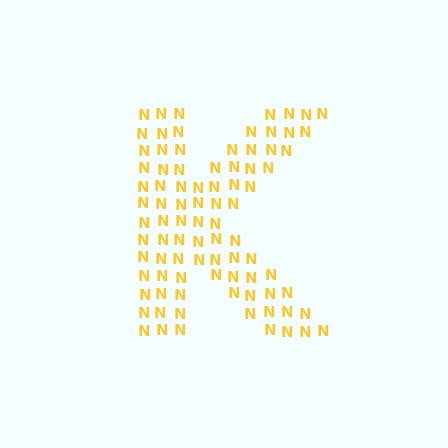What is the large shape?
The large shape is the letter K.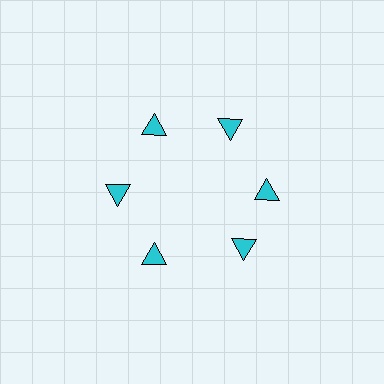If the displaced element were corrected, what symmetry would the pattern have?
It would have 6-fold rotational symmetry — the pattern would map onto itself every 60 degrees.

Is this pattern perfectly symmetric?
No. The 6 cyan triangles are arranged in a ring, but one element near the 5 o'clock position is rotated out of alignment along the ring, breaking the 6-fold rotational symmetry.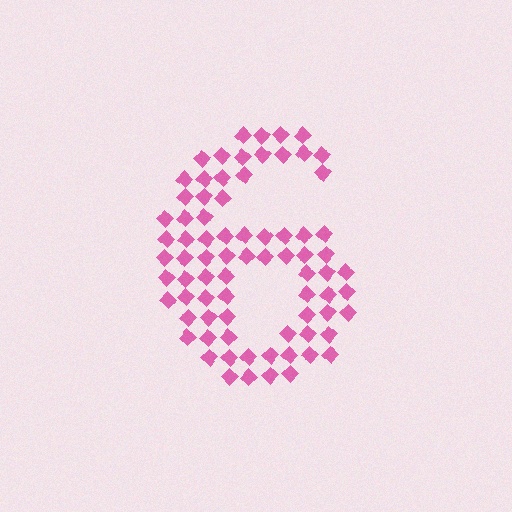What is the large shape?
The large shape is the digit 6.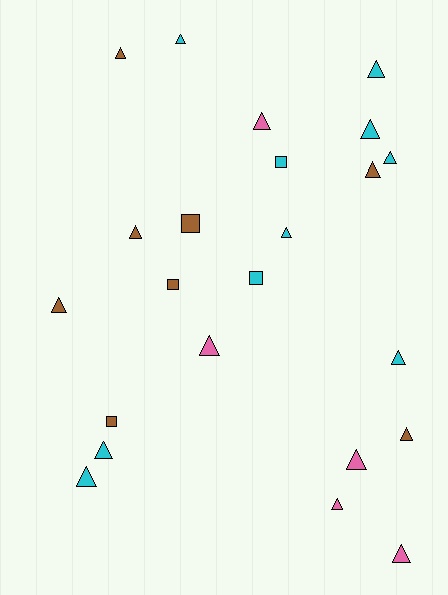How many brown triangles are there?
There are 5 brown triangles.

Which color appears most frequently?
Cyan, with 10 objects.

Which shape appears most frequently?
Triangle, with 18 objects.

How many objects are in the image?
There are 23 objects.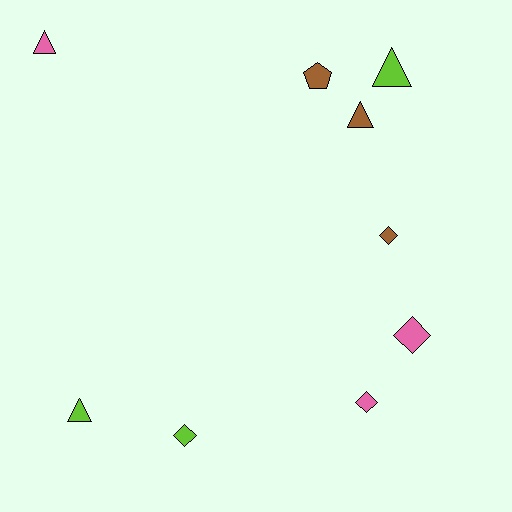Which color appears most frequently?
Lime, with 3 objects.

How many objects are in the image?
There are 9 objects.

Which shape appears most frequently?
Diamond, with 4 objects.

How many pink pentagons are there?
There are no pink pentagons.